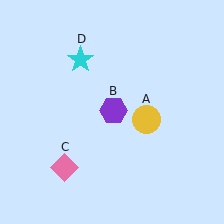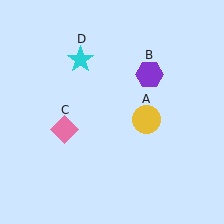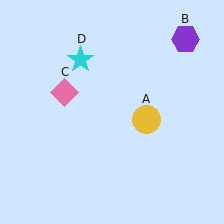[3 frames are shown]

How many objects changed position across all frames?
2 objects changed position: purple hexagon (object B), pink diamond (object C).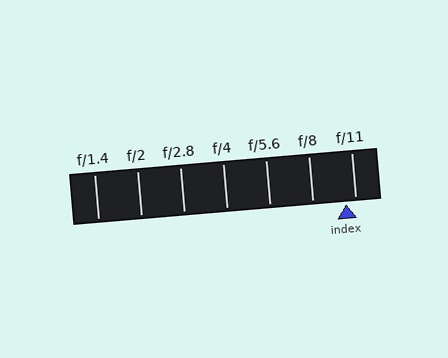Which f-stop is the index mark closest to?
The index mark is closest to f/11.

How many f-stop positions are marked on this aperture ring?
There are 7 f-stop positions marked.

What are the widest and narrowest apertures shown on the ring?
The widest aperture shown is f/1.4 and the narrowest is f/11.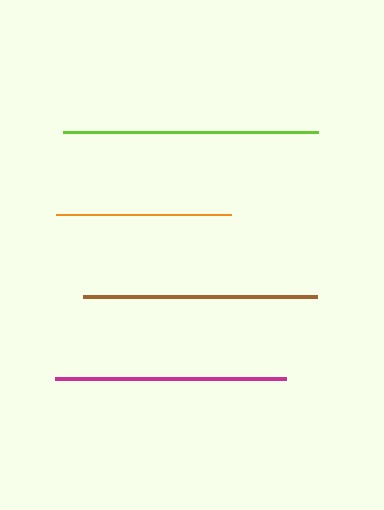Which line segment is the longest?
The lime line is the longest at approximately 255 pixels.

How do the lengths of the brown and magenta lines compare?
The brown and magenta lines are approximately the same length.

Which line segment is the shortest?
The orange line is the shortest at approximately 175 pixels.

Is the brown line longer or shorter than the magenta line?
The brown line is longer than the magenta line.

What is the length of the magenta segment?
The magenta segment is approximately 232 pixels long.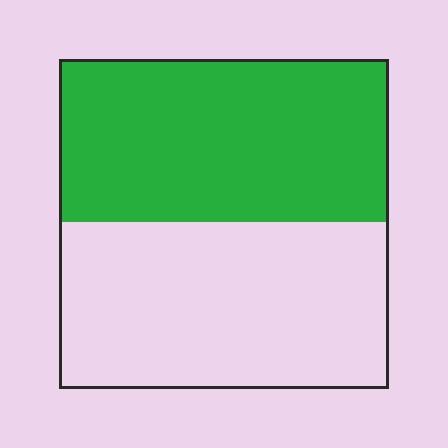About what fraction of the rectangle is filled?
About one half (1/2).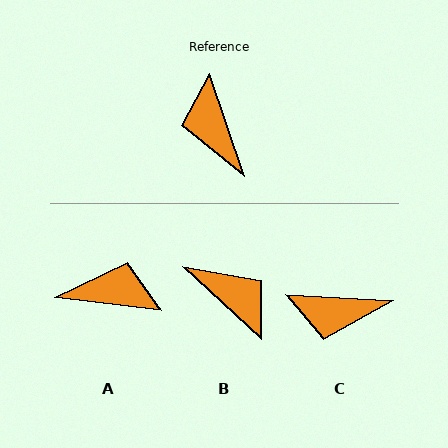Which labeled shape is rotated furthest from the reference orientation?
B, about 151 degrees away.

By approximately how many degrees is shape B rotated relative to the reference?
Approximately 151 degrees clockwise.